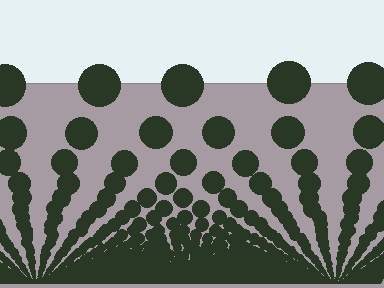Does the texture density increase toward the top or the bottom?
Density increases toward the bottom.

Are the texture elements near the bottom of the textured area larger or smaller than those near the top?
Smaller. The gradient is inverted — elements near the bottom are smaller and denser.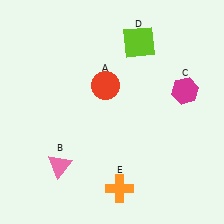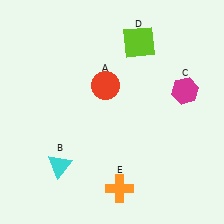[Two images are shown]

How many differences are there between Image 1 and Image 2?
There is 1 difference between the two images.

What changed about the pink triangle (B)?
In Image 1, B is pink. In Image 2, it changed to cyan.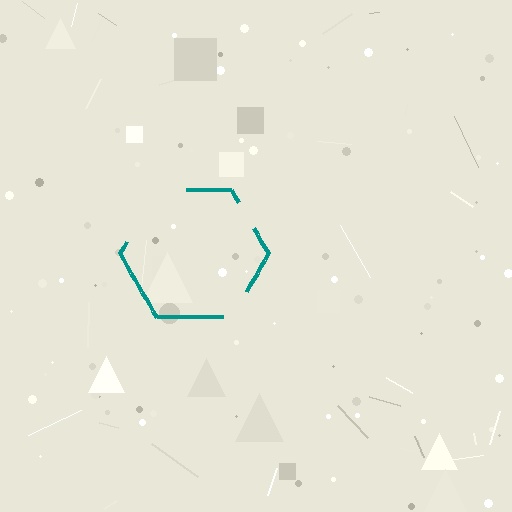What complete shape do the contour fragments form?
The contour fragments form a hexagon.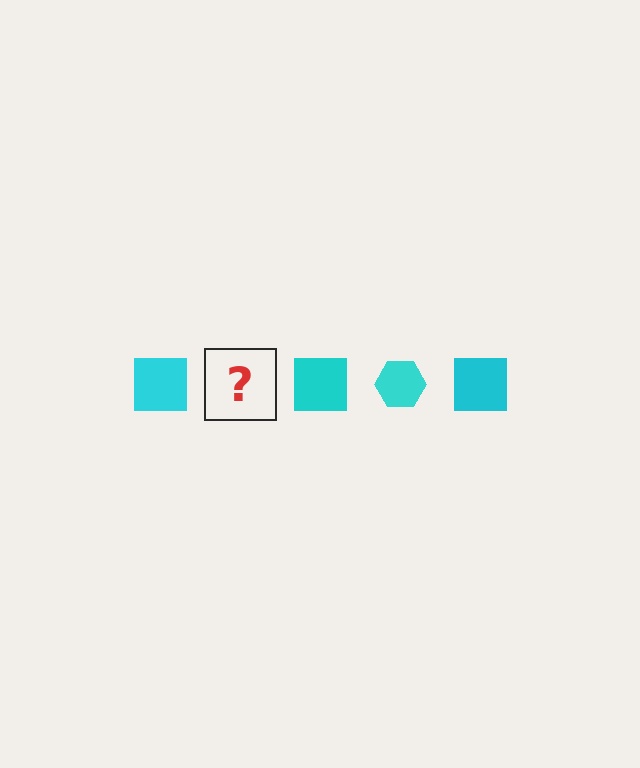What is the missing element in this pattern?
The missing element is a cyan hexagon.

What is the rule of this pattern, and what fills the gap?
The rule is that the pattern cycles through square, hexagon shapes in cyan. The gap should be filled with a cyan hexagon.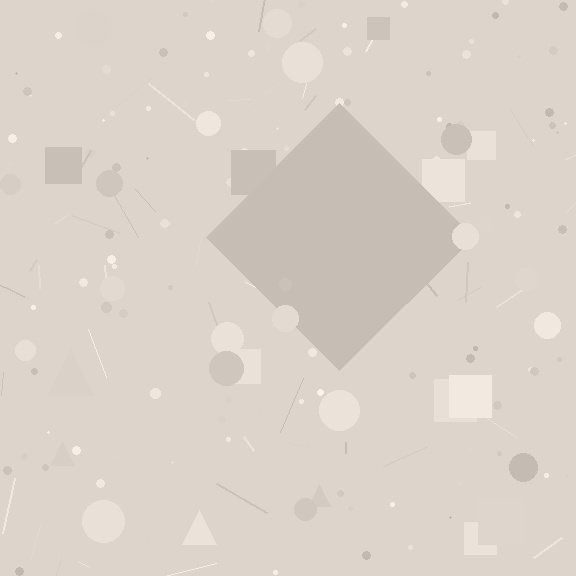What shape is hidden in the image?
A diamond is hidden in the image.